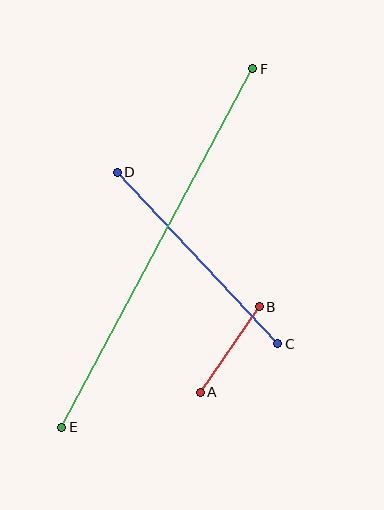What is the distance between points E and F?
The distance is approximately 406 pixels.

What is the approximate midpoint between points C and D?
The midpoint is at approximately (197, 258) pixels.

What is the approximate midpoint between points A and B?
The midpoint is at approximately (230, 349) pixels.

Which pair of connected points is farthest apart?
Points E and F are farthest apart.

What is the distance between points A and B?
The distance is approximately 104 pixels.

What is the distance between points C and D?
The distance is approximately 235 pixels.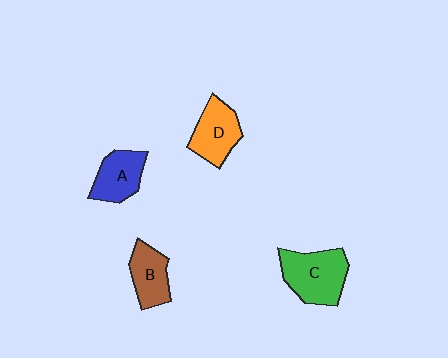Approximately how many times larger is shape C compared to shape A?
Approximately 1.4 times.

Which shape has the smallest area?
Shape B (brown).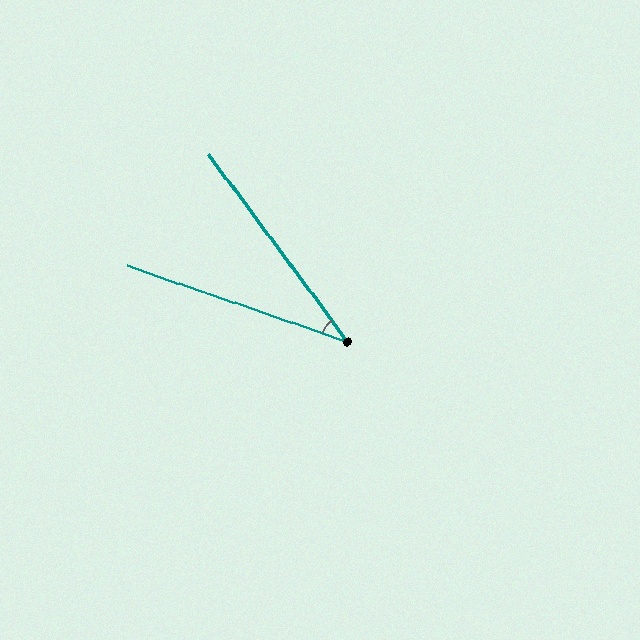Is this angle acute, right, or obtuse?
It is acute.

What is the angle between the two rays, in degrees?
Approximately 35 degrees.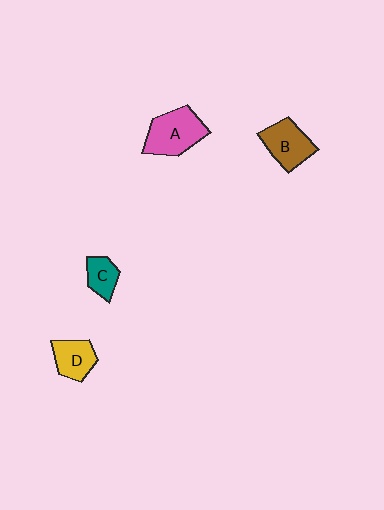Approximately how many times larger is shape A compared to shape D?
Approximately 1.6 times.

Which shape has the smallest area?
Shape C (teal).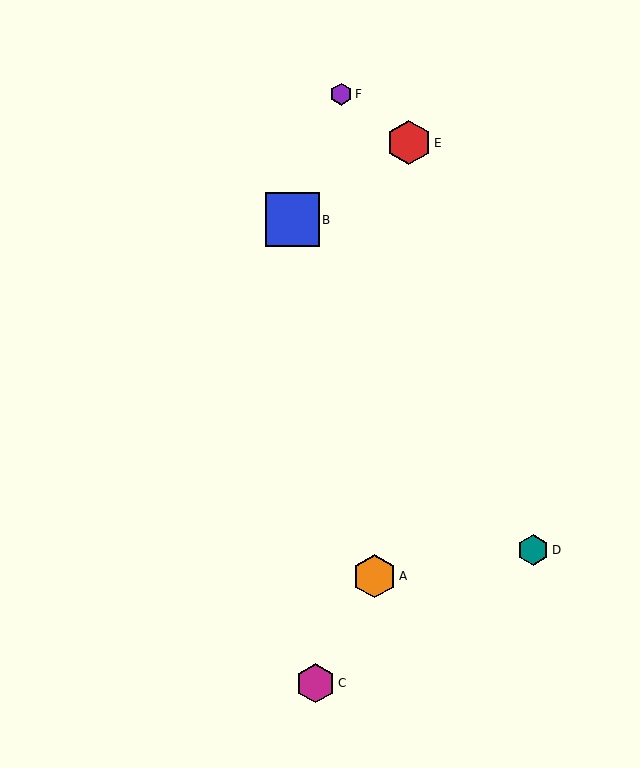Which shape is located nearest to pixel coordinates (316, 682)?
The magenta hexagon (labeled C) at (316, 683) is nearest to that location.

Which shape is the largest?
The blue square (labeled B) is the largest.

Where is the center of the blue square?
The center of the blue square is at (292, 220).